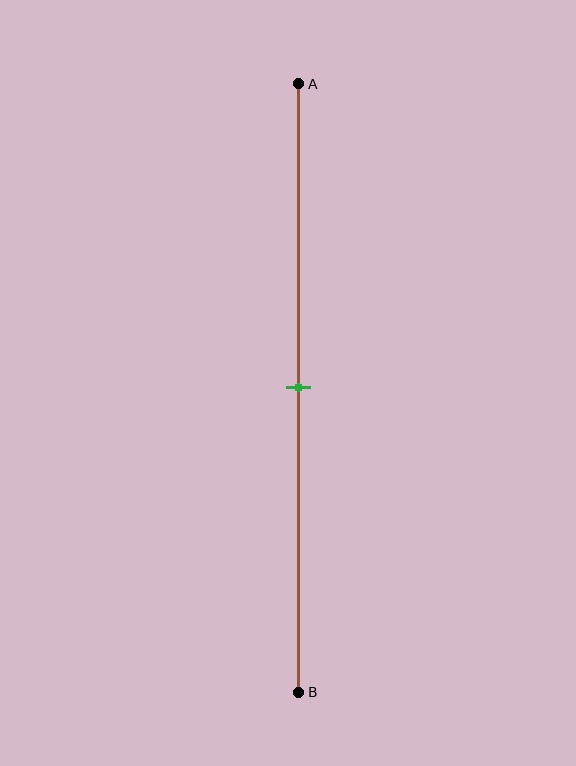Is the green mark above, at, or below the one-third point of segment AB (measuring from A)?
The green mark is below the one-third point of segment AB.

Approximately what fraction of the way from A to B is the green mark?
The green mark is approximately 50% of the way from A to B.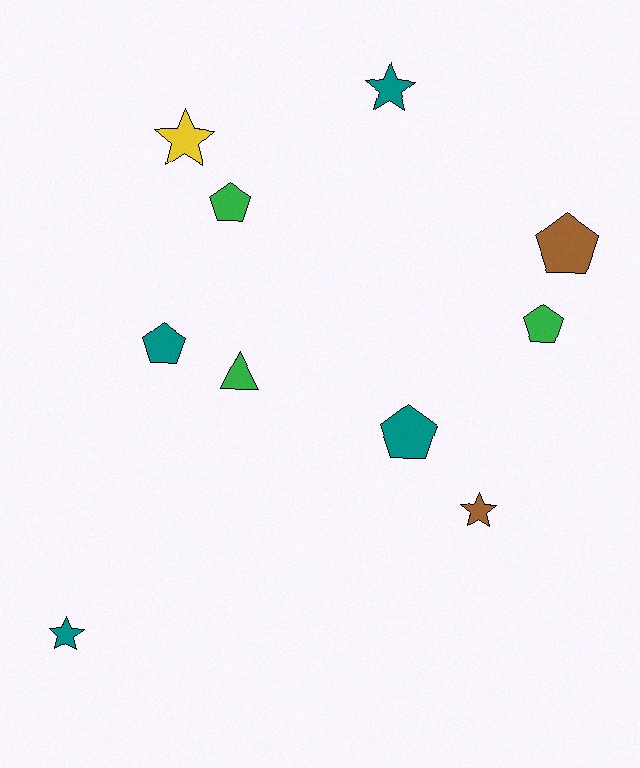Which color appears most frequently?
Teal, with 4 objects.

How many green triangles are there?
There is 1 green triangle.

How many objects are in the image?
There are 10 objects.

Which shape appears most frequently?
Pentagon, with 5 objects.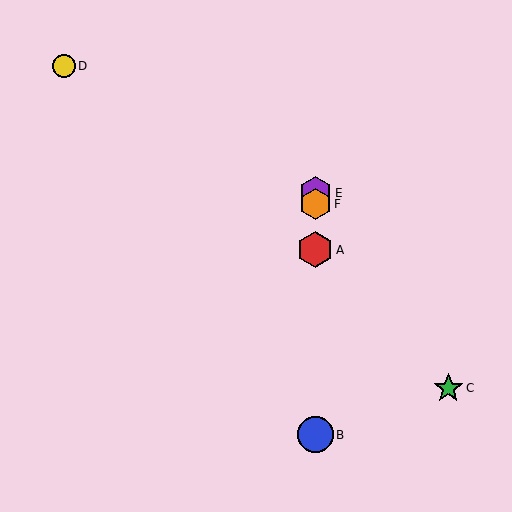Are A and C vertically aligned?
No, A is at x≈315 and C is at x≈448.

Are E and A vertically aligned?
Yes, both are at x≈315.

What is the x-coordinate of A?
Object A is at x≈315.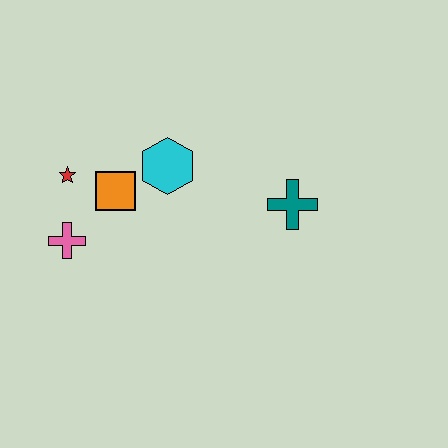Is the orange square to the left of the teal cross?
Yes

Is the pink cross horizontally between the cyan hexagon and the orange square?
No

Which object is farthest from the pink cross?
The teal cross is farthest from the pink cross.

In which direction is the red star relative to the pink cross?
The red star is above the pink cross.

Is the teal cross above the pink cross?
Yes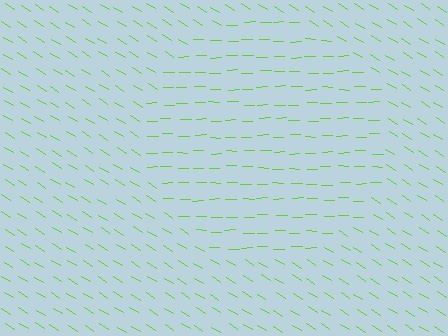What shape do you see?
I see a circle.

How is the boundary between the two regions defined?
The boundary is defined purely by a change in line orientation (approximately 33 degrees difference). All lines are the same color and thickness.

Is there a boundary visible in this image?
Yes, there is a texture boundary formed by a change in line orientation.